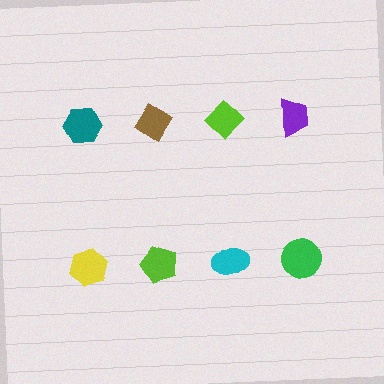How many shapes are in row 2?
4 shapes.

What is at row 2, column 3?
A cyan ellipse.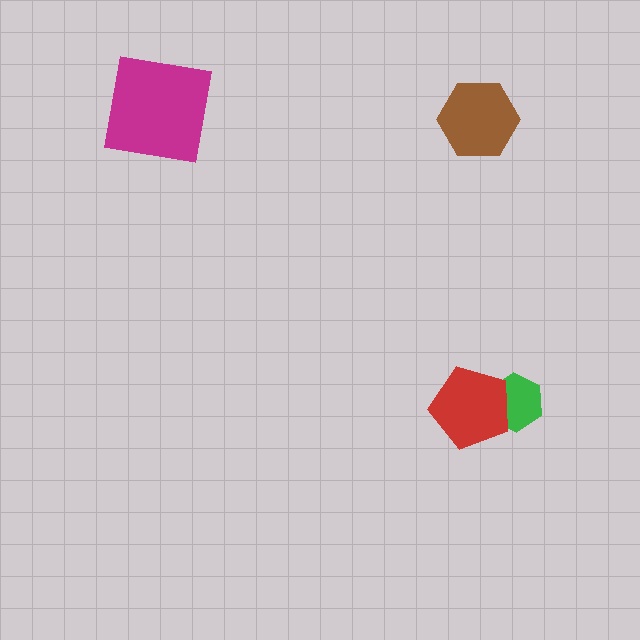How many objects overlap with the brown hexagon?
0 objects overlap with the brown hexagon.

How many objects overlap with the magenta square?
0 objects overlap with the magenta square.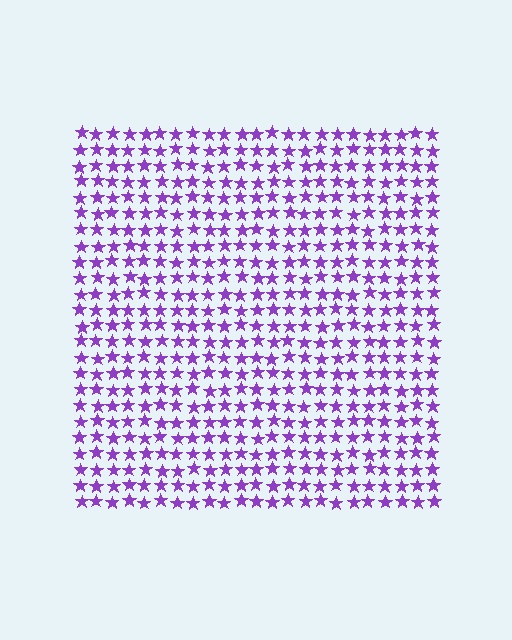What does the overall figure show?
The overall figure shows a square.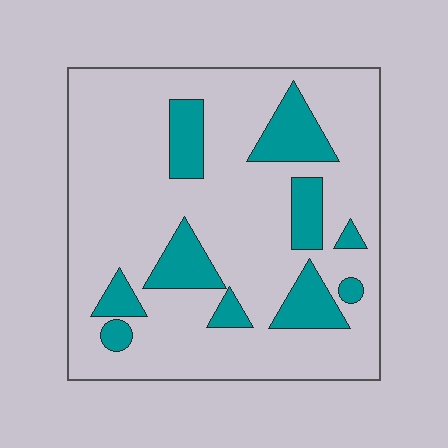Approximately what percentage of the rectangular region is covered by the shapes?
Approximately 20%.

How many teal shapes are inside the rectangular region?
10.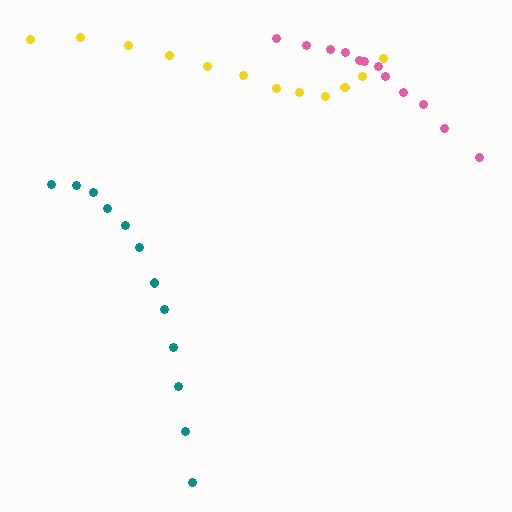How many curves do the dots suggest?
There are 3 distinct paths.